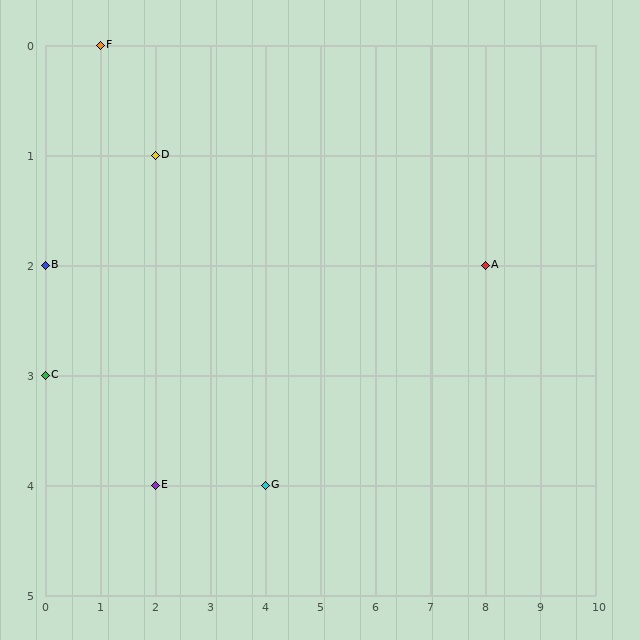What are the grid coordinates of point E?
Point E is at grid coordinates (2, 4).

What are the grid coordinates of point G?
Point G is at grid coordinates (4, 4).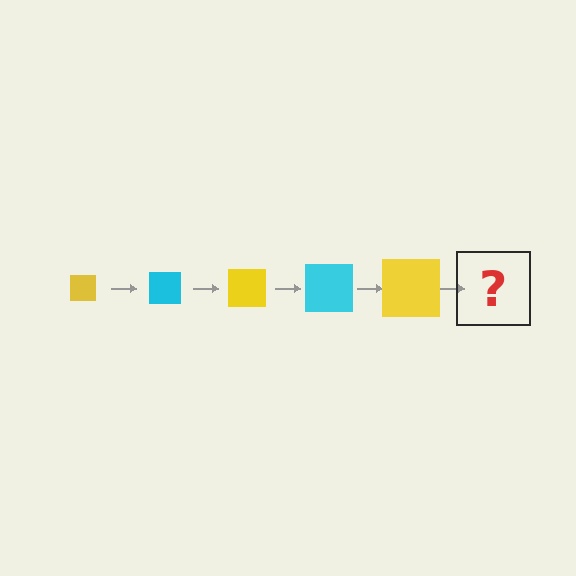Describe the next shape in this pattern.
It should be a cyan square, larger than the previous one.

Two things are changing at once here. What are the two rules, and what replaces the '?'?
The two rules are that the square grows larger each step and the color cycles through yellow and cyan. The '?' should be a cyan square, larger than the previous one.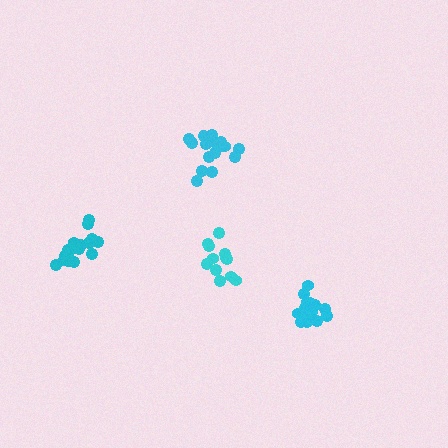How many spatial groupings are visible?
There are 4 spatial groupings.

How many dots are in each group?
Group 1: 12 dots, Group 2: 16 dots, Group 3: 15 dots, Group 4: 17 dots (60 total).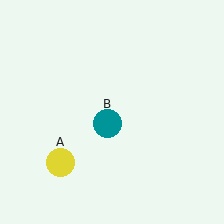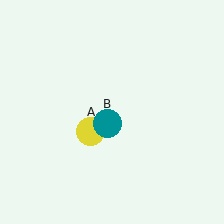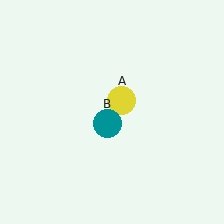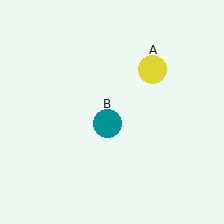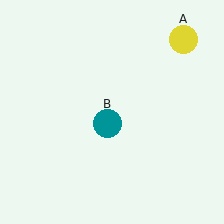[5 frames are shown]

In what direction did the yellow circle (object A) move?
The yellow circle (object A) moved up and to the right.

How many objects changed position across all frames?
1 object changed position: yellow circle (object A).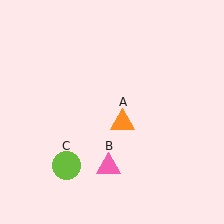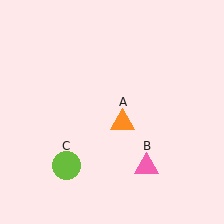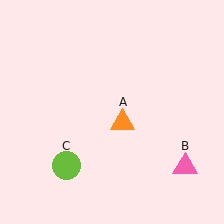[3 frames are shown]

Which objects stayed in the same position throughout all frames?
Orange triangle (object A) and lime circle (object C) remained stationary.